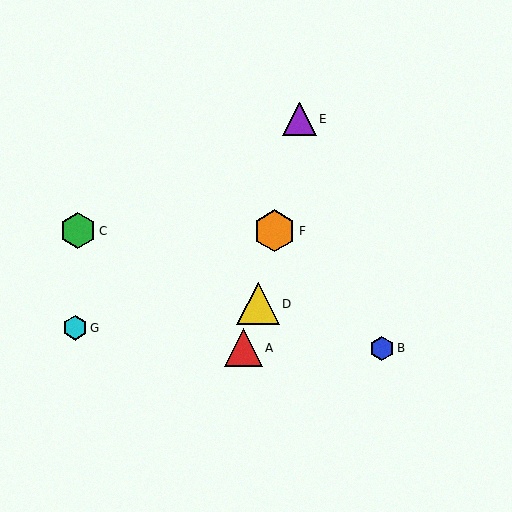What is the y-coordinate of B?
Object B is at y≈348.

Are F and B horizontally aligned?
No, F is at y≈231 and B is at y≈348.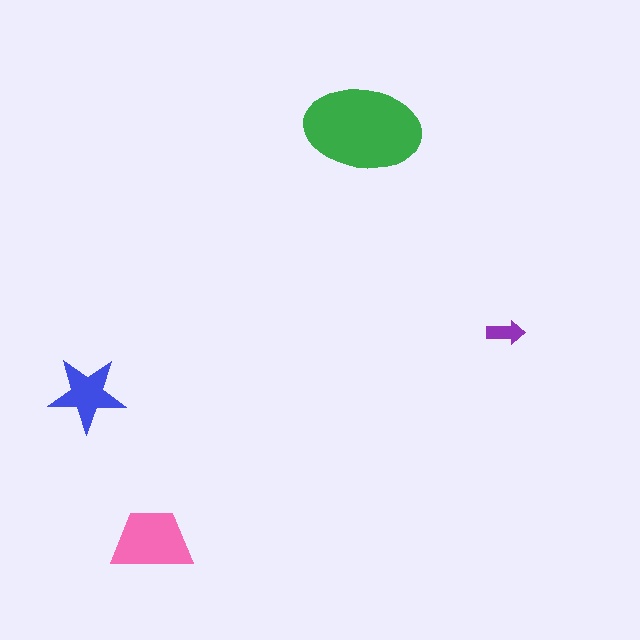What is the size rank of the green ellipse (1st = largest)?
1st.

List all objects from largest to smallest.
The green ellipse, the pink trapezoid, the blue star, the purple arrow.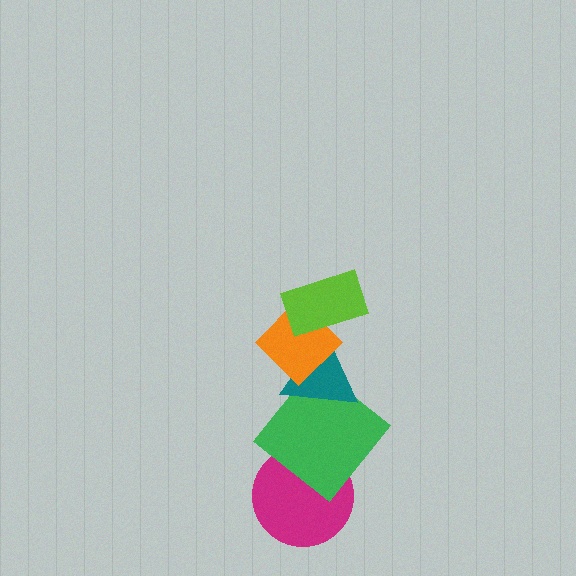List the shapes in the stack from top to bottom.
From top to bottom: the lime rectangle, the orange diamond, the teal triangle, the green diamond, the magenta circle.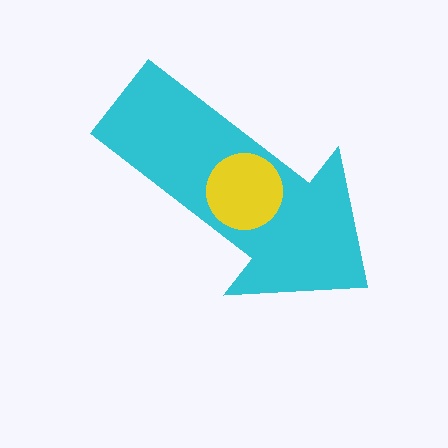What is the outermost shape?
The cyan arrow.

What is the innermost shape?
The yellow circle.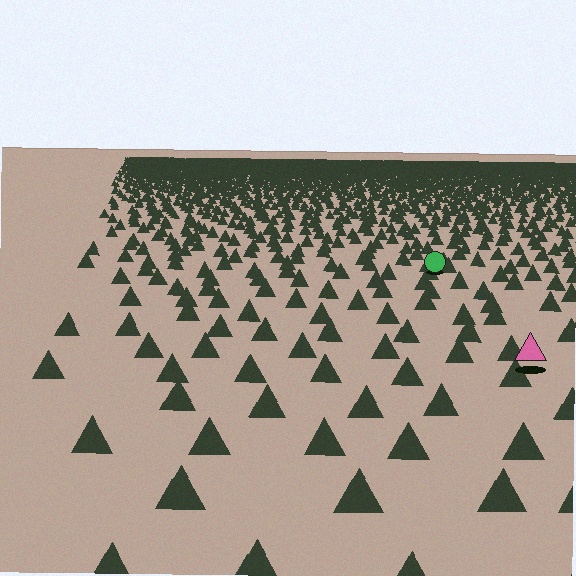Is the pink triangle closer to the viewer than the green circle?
Yes. The pink triangle is closer — you can tell from the texture gradient: the ground texture is coarser near it.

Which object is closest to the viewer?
The pink triangle is closest. The texture marks near it are larger and more spread out.